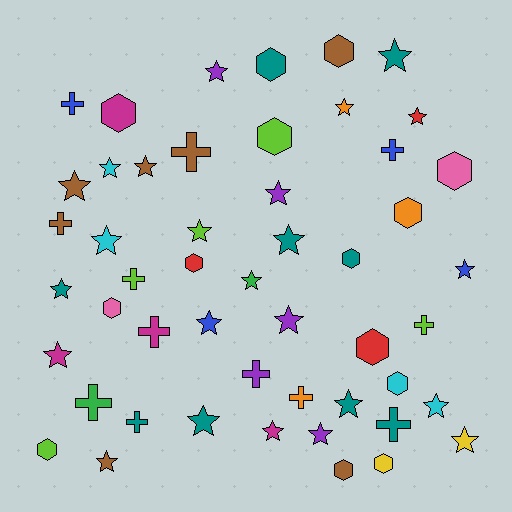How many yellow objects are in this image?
There are 2 yellow objects.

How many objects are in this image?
There are 50 objects.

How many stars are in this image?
There are 24 stars.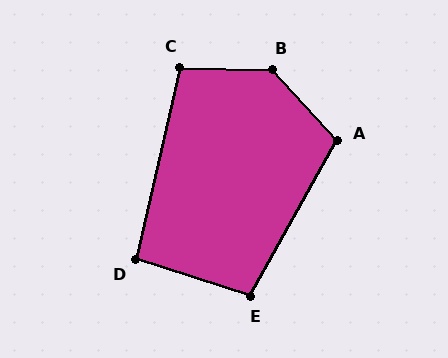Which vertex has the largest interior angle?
B, at approximately 133 degrees.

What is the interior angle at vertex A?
Approximately 108 degrees (obtuse).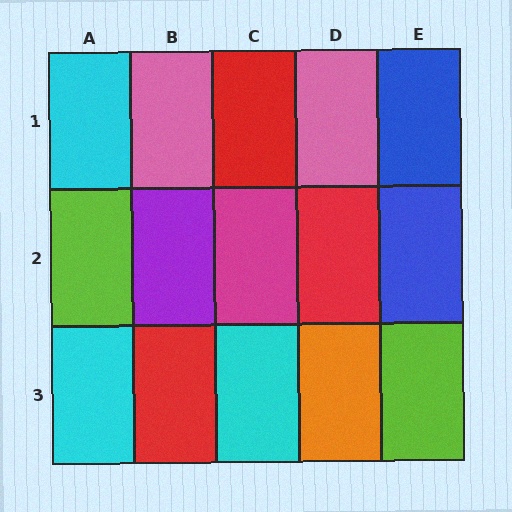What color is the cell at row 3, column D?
Orange.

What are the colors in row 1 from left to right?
Cyan, pink, red, pink, blue.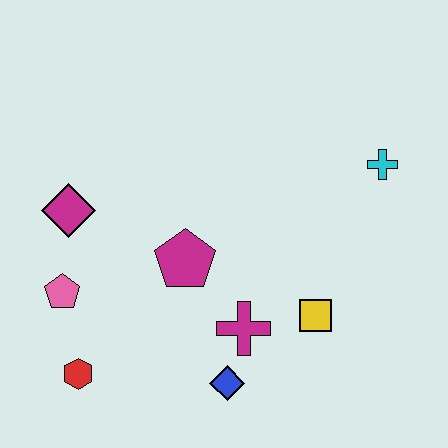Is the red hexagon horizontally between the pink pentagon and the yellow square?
Yes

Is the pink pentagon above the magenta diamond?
No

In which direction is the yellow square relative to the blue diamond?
The yellow square is to the right of the blue diamond.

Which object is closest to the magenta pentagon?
The magenta cross is closest to the magenta pentagon.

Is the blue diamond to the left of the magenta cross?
Yes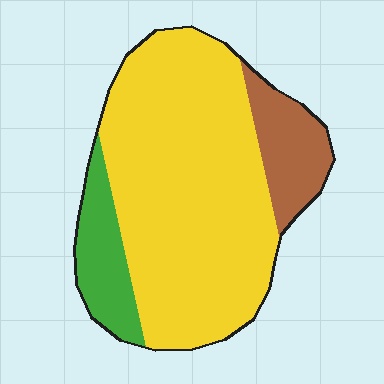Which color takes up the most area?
Yellow, at roughly 75%.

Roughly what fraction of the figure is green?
Green covers roughly 15% of the figure.